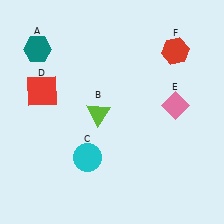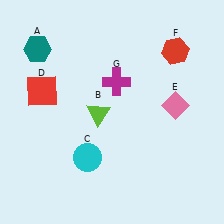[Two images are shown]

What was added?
A magenta cross (G) was added in Image 2.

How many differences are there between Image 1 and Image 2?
There is 1 difference between the two images.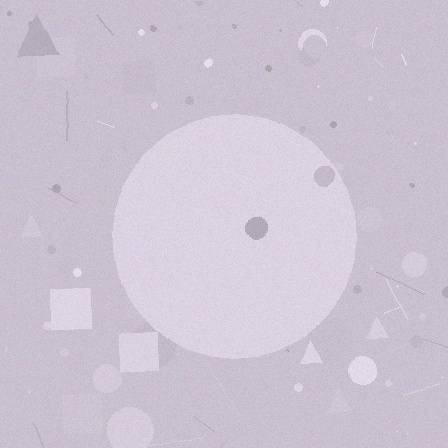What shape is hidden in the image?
A circle is hidden in the image.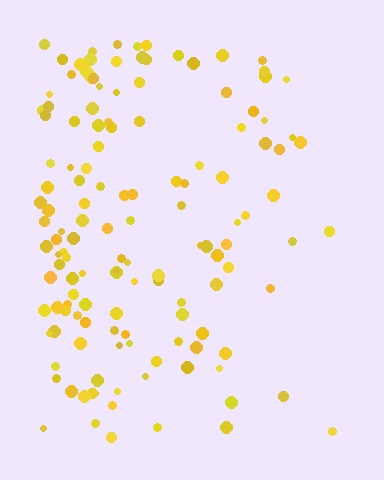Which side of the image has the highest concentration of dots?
The left.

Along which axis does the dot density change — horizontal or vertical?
Horizontal.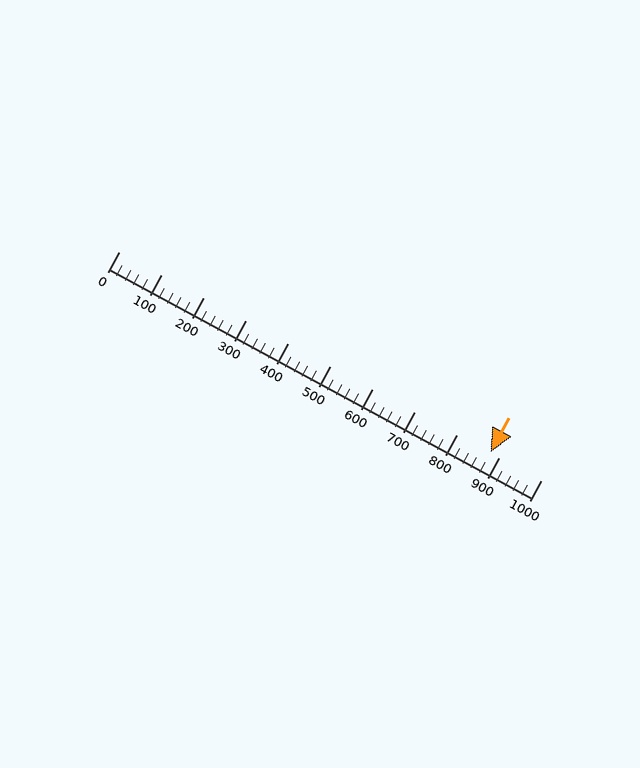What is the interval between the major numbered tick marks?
The major tick marks are spaced 100 units apart.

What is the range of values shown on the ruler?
The ruler shows values from 0 to 1000.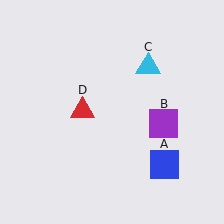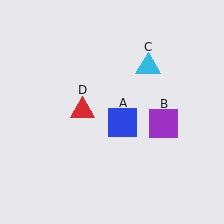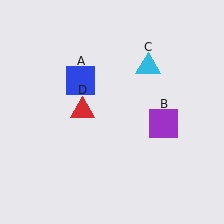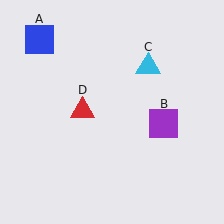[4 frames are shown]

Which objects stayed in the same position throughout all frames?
Purple square (object B) and cyan triangle (object C) and red triangle (object D) remained stationary.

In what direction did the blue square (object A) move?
The blue square (object A) moved up and to the left.